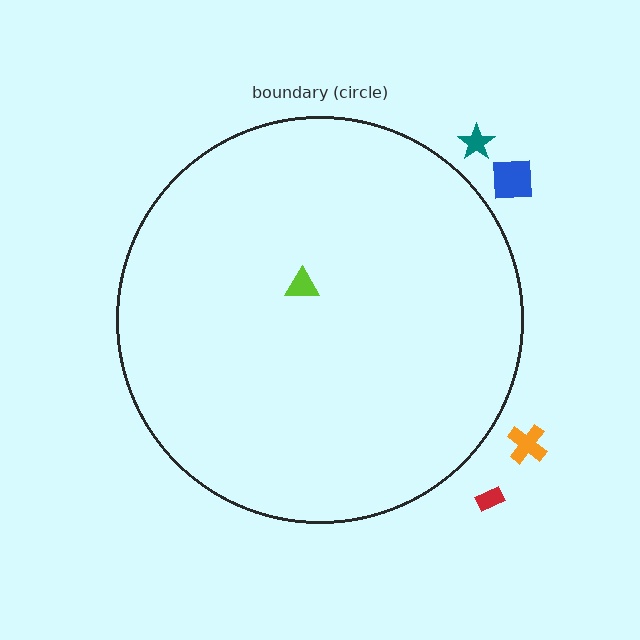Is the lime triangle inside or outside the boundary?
Inside.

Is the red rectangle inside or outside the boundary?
Outside.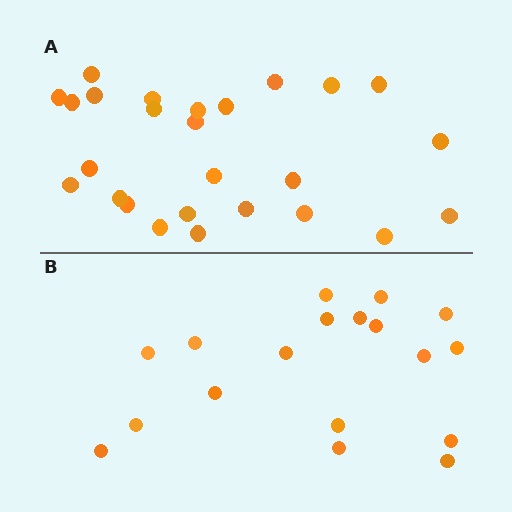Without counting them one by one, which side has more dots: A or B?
Region A (the top region) has more dots.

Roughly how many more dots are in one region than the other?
Region A has roughly 8 or so more dots than region B.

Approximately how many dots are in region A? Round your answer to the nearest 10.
About 30 dots. (The exact count is 26, which rounds to 30.)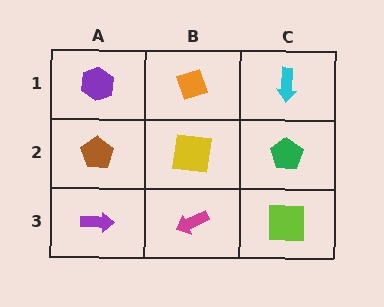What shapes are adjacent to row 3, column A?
A brown pentagon (row 2, column A), a magenta arrow (row 3, column B).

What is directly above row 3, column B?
A yellow square.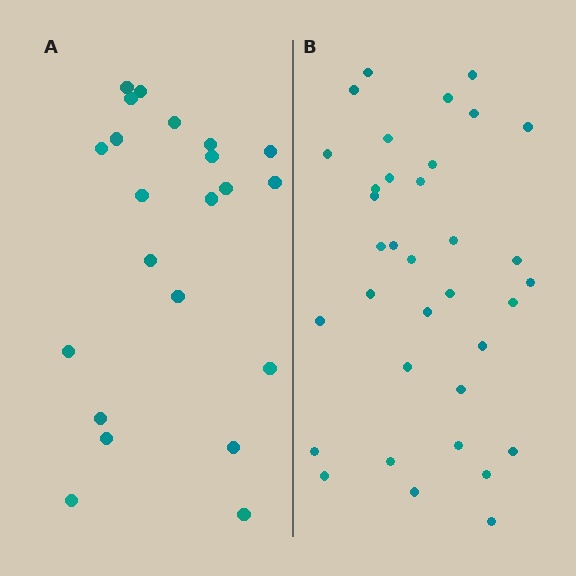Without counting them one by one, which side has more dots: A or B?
Region B (the right region) has more dots.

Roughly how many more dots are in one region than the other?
Region B has approximately 15 more dots than region A.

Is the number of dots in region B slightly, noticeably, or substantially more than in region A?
Region B has substantially more. The ratio is roughly 1.6 to 1.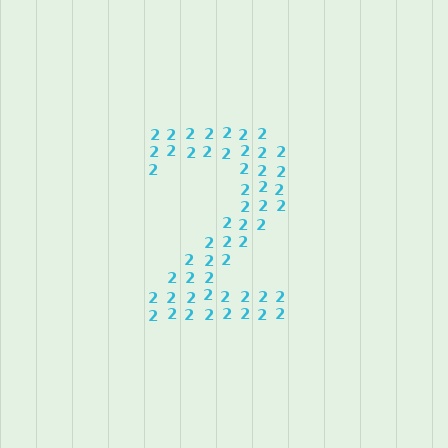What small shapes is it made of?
It is made of small digit 2's.